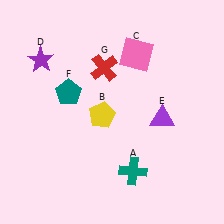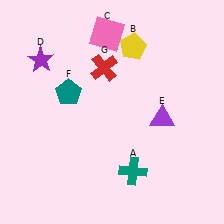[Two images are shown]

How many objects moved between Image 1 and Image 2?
2 objects moved between the two images.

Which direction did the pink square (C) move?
The pink square (C) moved left.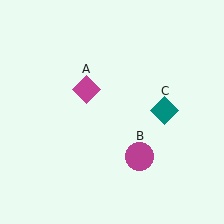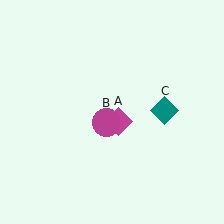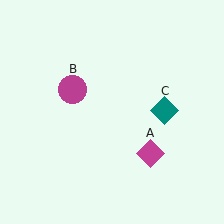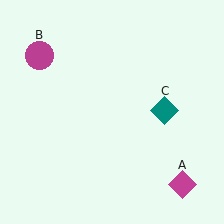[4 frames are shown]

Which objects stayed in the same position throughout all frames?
Teal diamond (object C) remained stationary.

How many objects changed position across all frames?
2 objects changed position: magenta diamond (object A), magenta circle (object B).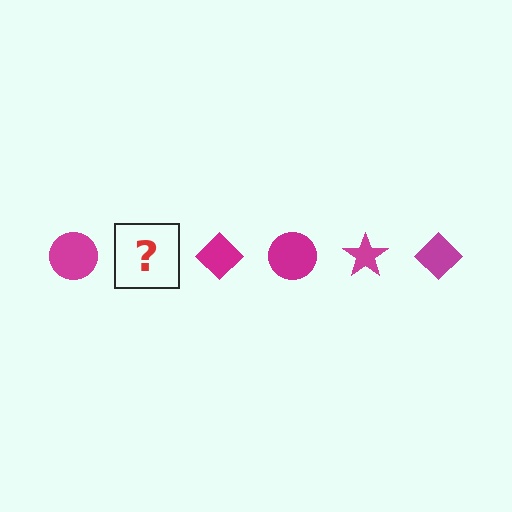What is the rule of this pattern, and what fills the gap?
The rule is that the pattern cycles through circle, star, diamond shapes in magenta. The gap should be filled with a magenta star.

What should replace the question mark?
The question mark should be replaced with a magenta star.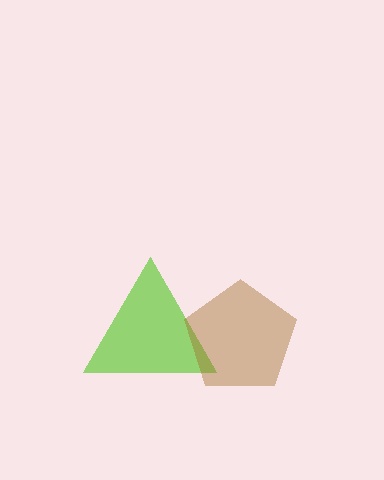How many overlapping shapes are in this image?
There are 2 overlapping shapes in the image.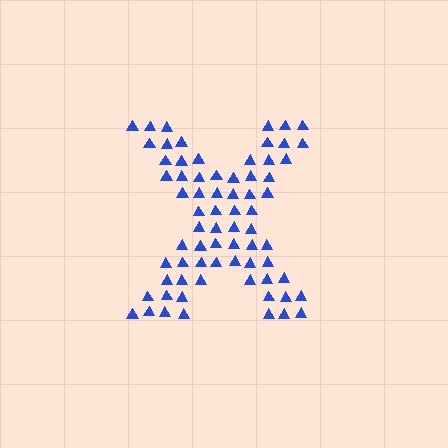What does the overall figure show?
The overall figure shows the letter X.